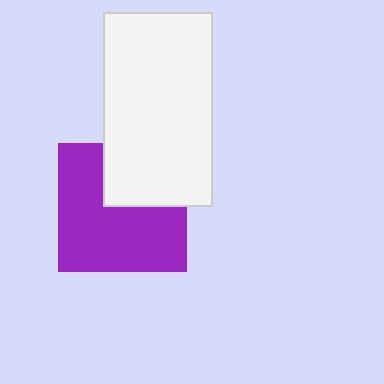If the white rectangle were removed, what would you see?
You would see the complete purple square.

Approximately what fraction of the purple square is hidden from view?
Roughly 32% of the purple square is hidden behind the white rectangle.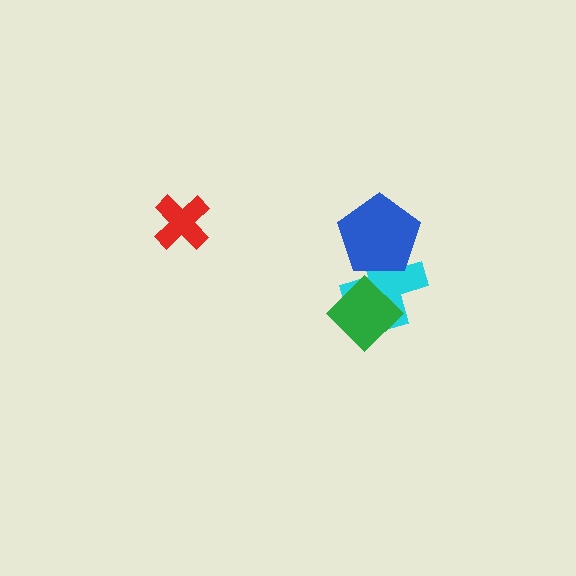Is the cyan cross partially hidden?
Yes, it is partially covered by another shape.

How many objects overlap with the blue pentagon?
1 object overlaps with the blue pentagon.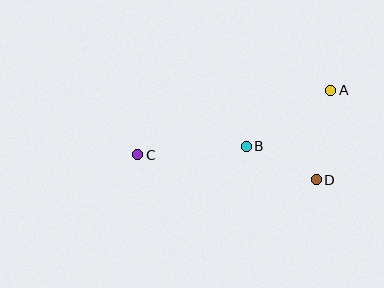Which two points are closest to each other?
Points B and D are closest to each other.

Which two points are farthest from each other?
Points A and C are farthest from each other.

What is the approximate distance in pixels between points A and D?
The distance between A and D is approximately 91 pixels.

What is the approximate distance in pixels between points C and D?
The distance between C and D is approximately 180 pixels.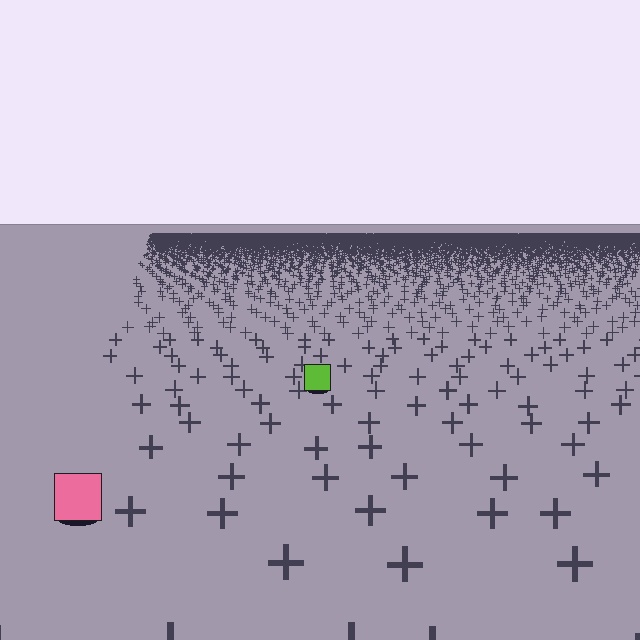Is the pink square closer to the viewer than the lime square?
Yes. The pink square is closer — you can tell from the texture gradient: the ground texture is coarser near it.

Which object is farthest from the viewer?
The lime square is farthest from the viewer. It appears smaller and the ground texture around it is denser.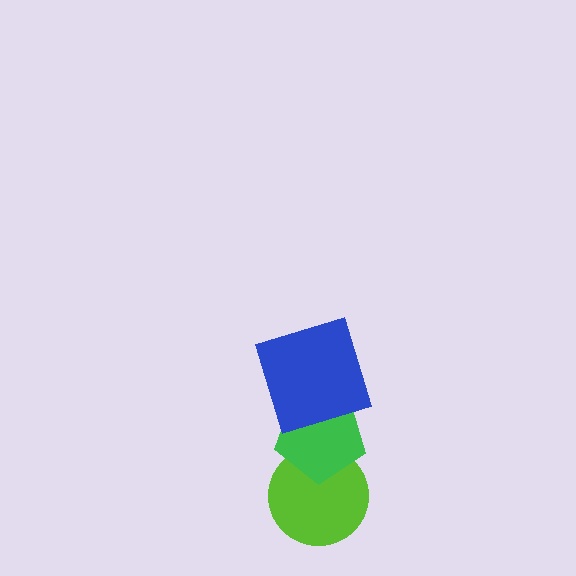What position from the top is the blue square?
The blue square is 1st from the top.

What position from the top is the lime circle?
The lime circle is 3rd from the top.